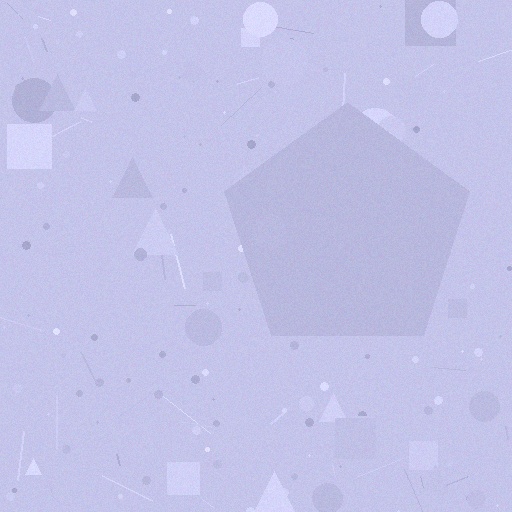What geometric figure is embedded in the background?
A pentagon is embedded in the background.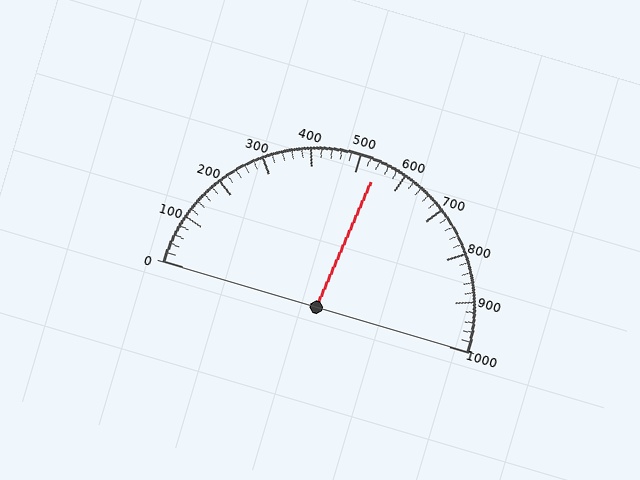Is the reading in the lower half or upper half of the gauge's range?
The reading is in the upper half of the range (0 to 1000).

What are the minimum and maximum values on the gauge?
The gauge ranges from 0 to 1000.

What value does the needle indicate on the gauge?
The needle indicates approximately 540.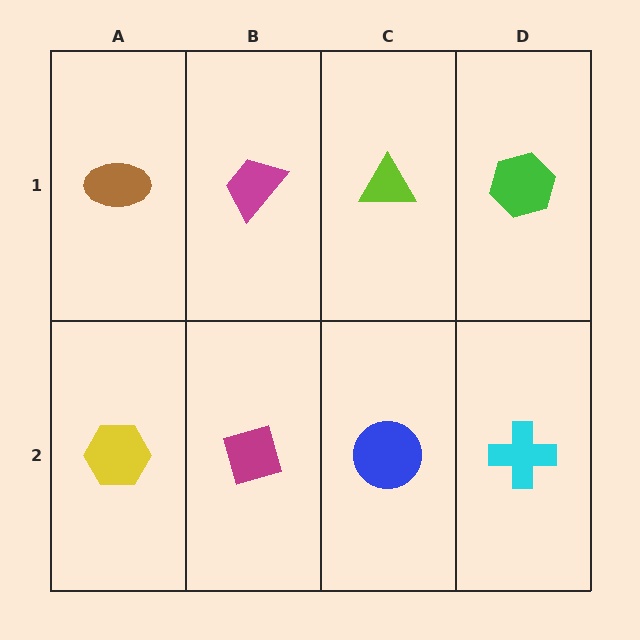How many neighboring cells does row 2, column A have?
2.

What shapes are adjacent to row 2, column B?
A magenta trapezoid (row 1, column B), a yellow hexagon (row 2, column A), a blue circle (row 2, column C).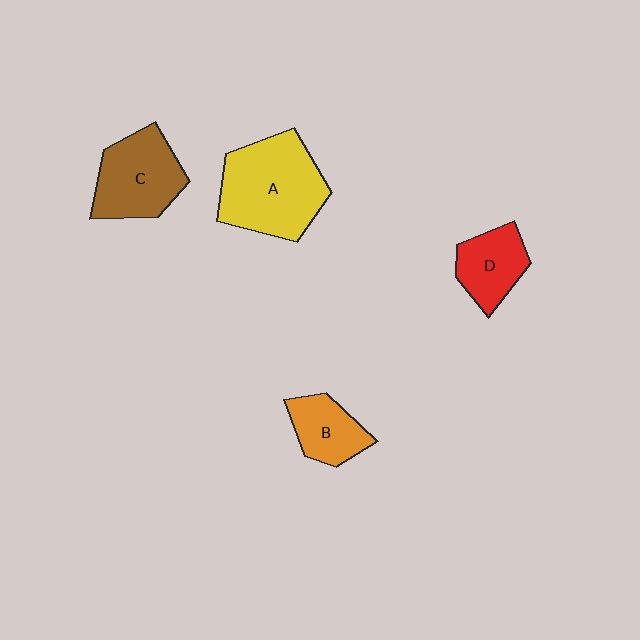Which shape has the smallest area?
Shape B (orange).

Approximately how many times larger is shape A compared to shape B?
Approximately 2.2 times.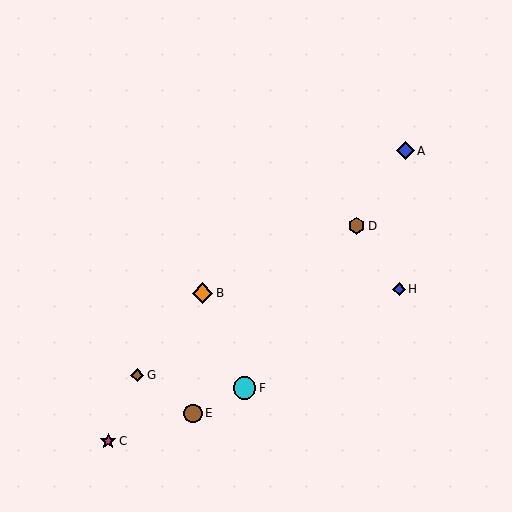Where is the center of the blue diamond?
The center of the blue diamond is at (399, 289).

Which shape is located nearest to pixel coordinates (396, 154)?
The blue diamond (labeled A) at (406, 151) is nearest to that location.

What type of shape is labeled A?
Shape A is a blue diamond.